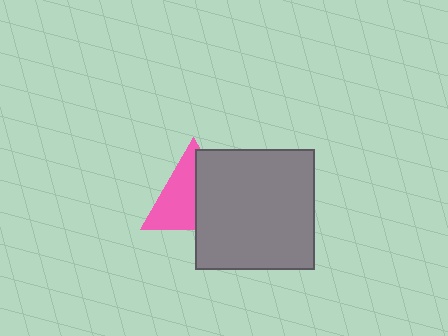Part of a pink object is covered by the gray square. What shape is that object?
It is a triangle.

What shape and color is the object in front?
The object in front is a gray square.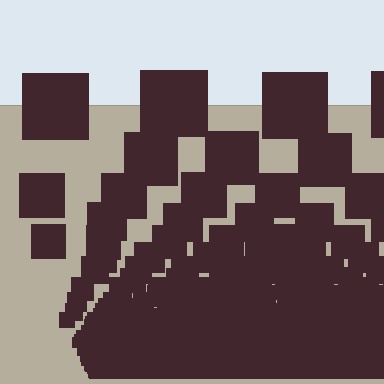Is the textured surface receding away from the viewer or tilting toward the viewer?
The surface appears to tilt toward the viewer. Texture elements get larger and sparser toward the top.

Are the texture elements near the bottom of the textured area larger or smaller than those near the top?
Smaller. The gradient is inverted — elements near the bottom are smaller and denser.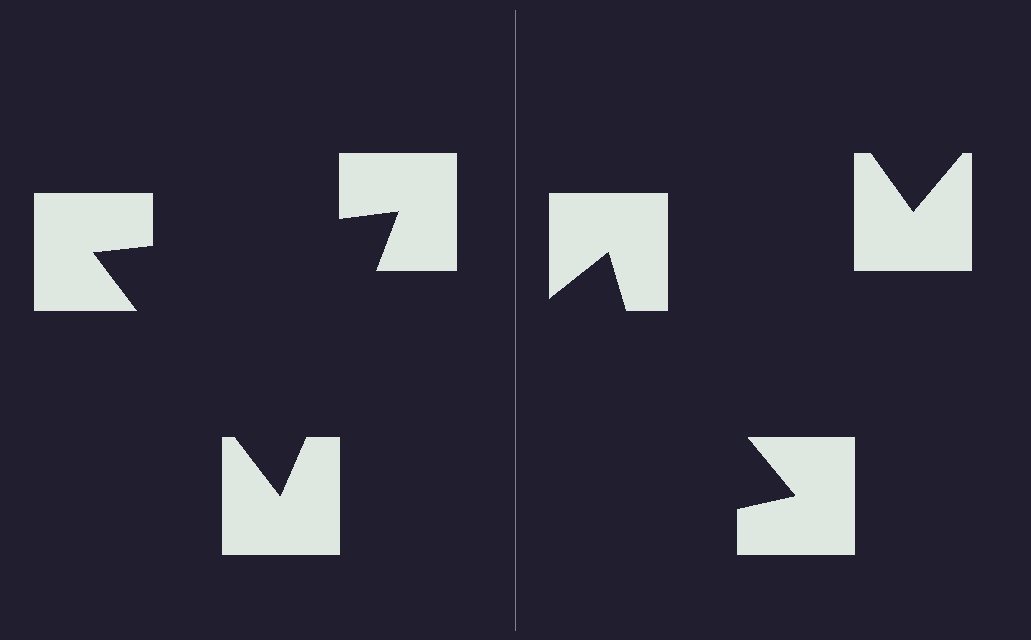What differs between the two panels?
The notched squares are positioned identically on both sides; only the wedge orientations differ. On the left they align to a triangle; on the right they are misaligned.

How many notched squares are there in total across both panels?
6 — 3 on each side.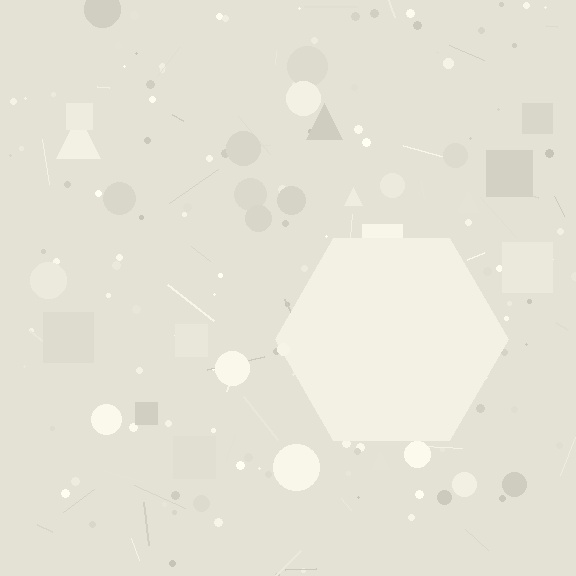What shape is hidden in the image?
A hexagon is hidden in the image.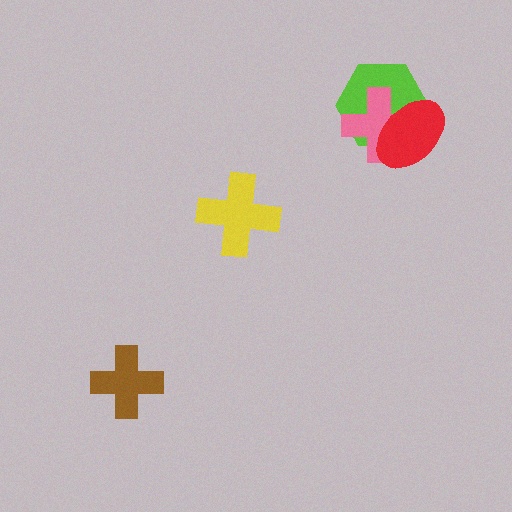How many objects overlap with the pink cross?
2 objects overlap with the pink cross.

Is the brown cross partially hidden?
No, no other shape covers it.